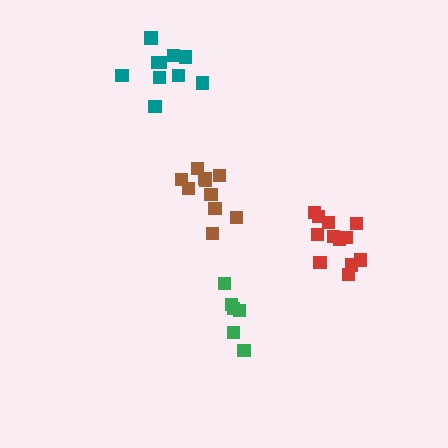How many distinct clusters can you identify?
There are 4 distinct clusters.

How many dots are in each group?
Group 1: 10 dots, Group 2: 10 dots, Group 3: 6 dots, Group 4: 12 dots (38 total).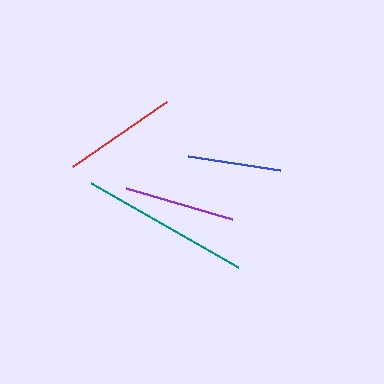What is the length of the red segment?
The red segment is approximately 114 pixels long.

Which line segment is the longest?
The teal line is the longest at approximately 170 pixels.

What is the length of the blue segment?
The blue segment is approximately 93 pixels long.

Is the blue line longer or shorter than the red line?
The red line is longer than the blue line.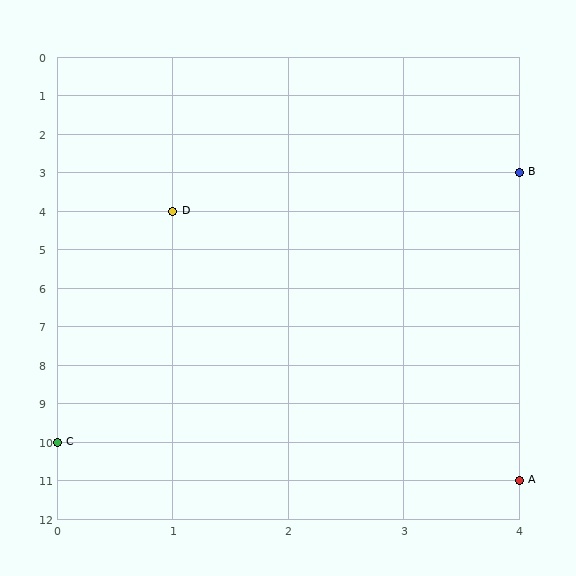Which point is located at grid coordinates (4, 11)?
Point A is at (4, 11).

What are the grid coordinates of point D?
Point D is at grid coordinates (1, 4).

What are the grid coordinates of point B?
Point B is at grid coordinates (4, 3).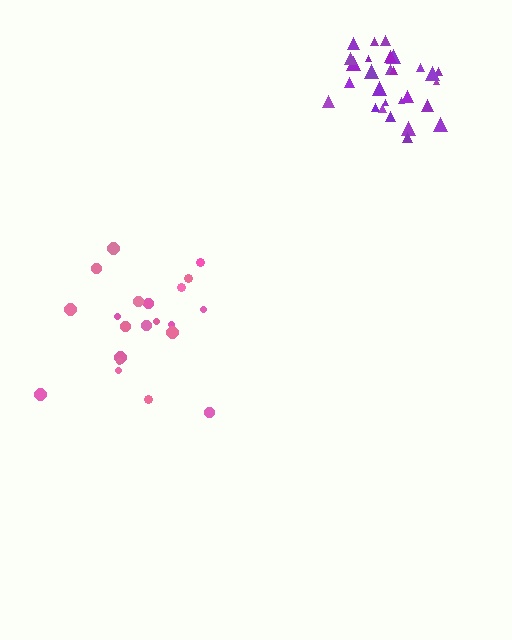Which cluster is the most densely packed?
Purple.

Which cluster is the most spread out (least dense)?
Pink.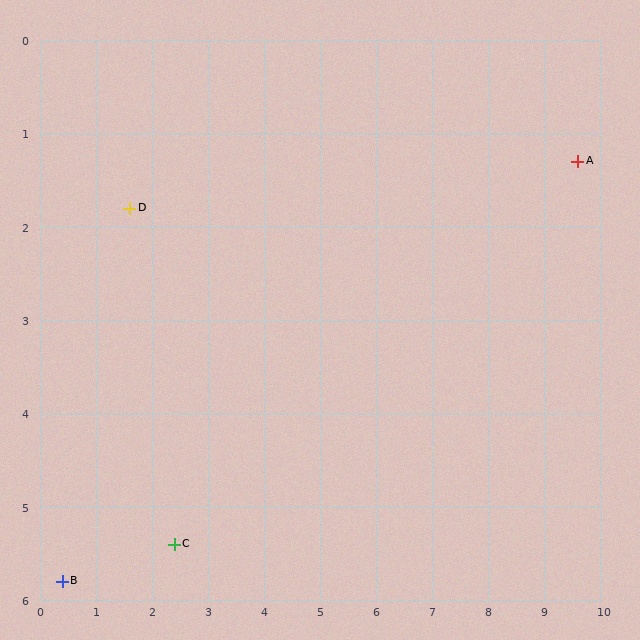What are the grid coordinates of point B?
Point B is at approximately (0.4, 5.8).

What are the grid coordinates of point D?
Point D is at approximately (1.6, 1.8).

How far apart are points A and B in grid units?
Points A and B are about 10.2 grid units apart.